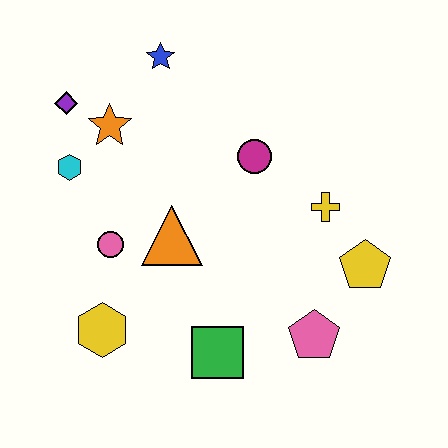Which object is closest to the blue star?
The orange star is closest to the blue star.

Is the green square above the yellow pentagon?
No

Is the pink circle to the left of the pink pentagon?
Yes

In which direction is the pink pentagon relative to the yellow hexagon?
The pink pentagon is to the right of the yellow hexagon.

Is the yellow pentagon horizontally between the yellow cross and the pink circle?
No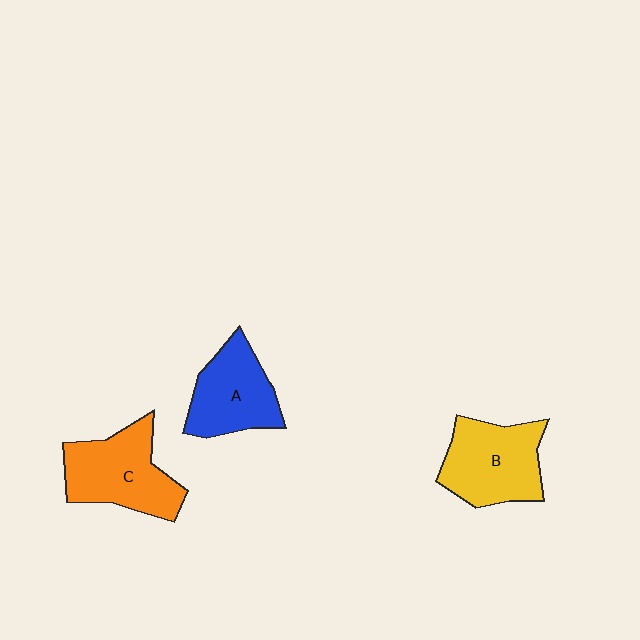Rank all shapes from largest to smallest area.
From largest to smallest: C (orange), B (yellow), A (blue).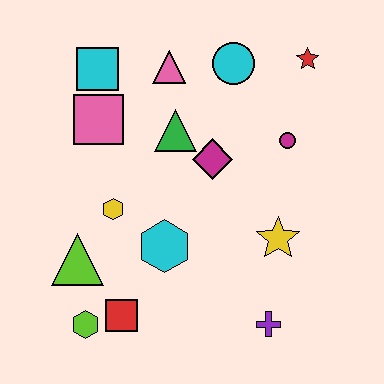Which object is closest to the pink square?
The cyan square is closest to the pink square.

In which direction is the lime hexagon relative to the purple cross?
The lime hexagon is to the left of the purple cross.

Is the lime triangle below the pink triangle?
Yes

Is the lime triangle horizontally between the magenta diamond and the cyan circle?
No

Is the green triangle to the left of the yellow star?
Yes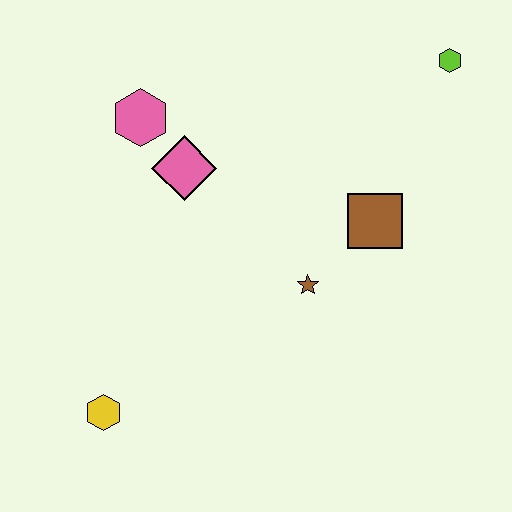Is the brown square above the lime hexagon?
No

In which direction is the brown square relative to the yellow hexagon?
The brown square is to the right of the yellow hexagon.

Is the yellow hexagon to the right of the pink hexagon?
No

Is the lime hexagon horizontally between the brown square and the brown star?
No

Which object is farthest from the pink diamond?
The lime hexagon is farthest from the pink diamond.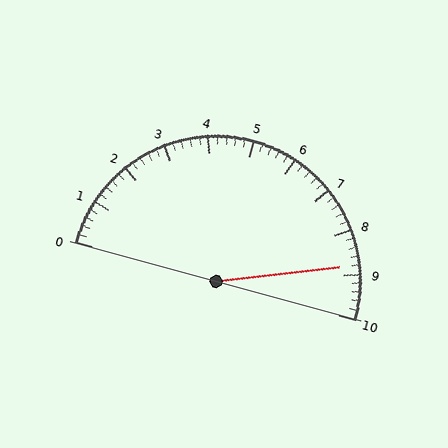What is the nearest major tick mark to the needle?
The nearest major tick mark is 9.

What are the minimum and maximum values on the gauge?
The gauge ranges from 0 to 10.